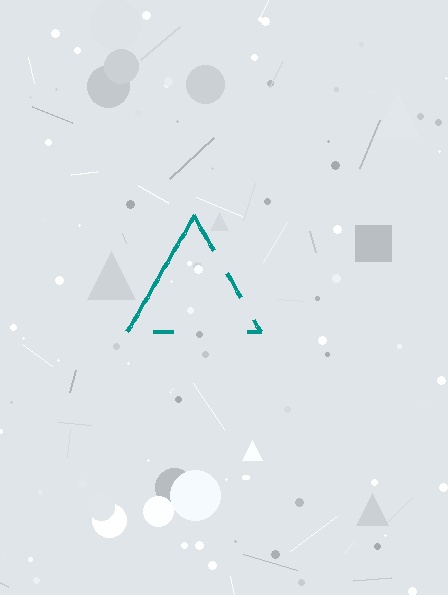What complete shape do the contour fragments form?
The contour fragments form a triangle.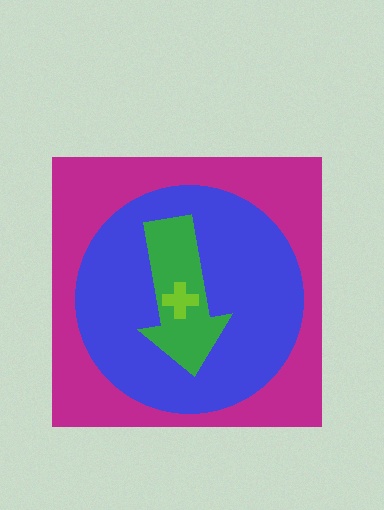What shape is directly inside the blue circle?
The green arrow.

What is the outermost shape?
The magenta square.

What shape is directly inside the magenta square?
The blue circle.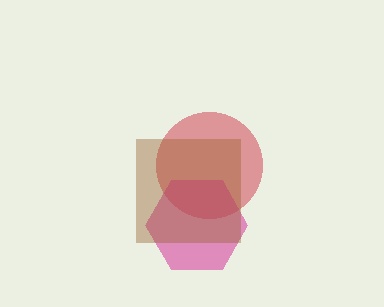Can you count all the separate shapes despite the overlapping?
Yes, there are 3 separate shapes.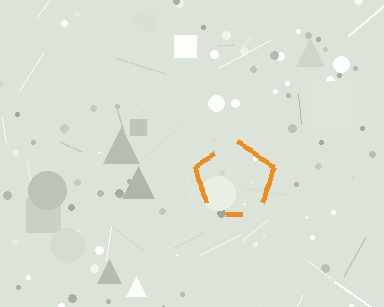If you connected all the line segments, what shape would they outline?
They would outline a pentagon.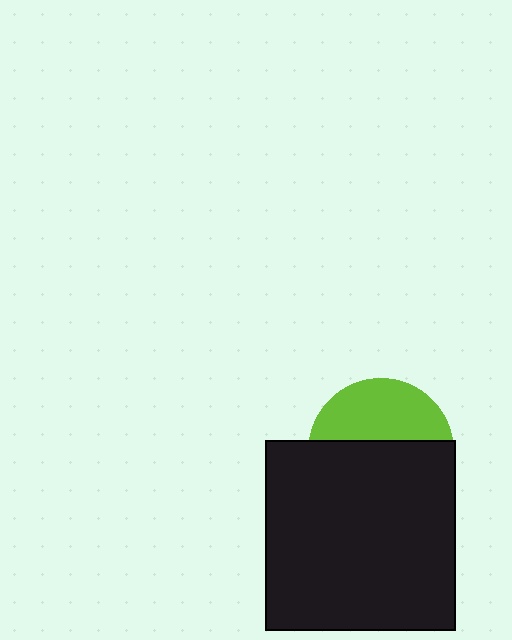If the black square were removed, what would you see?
You would see the complete lime circle.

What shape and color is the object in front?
The object in front is a black square.